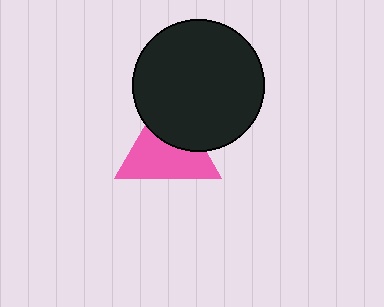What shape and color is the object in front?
The object in front is a black circle.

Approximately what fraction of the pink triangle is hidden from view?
Roughly 38% of the pink triangle is hidden behind the black circle.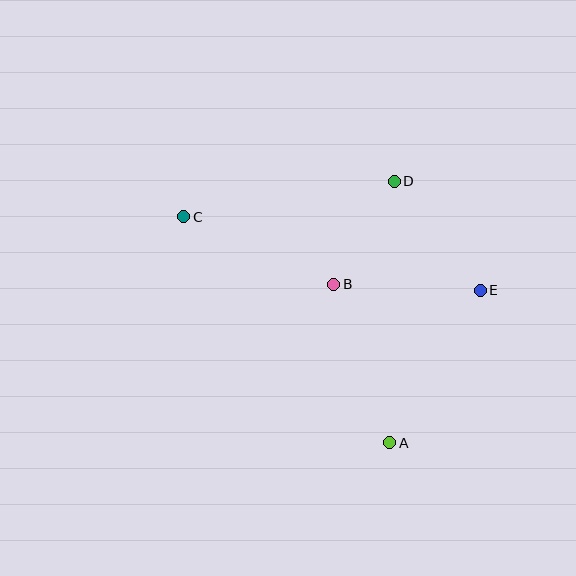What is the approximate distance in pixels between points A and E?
The distance between A and E is approximately 177 pixels.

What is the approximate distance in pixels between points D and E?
The distance between D and E is approximately 139 pixels.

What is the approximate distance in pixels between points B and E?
The distance between B and E is approximately 147 pixels.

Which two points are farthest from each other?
Points A and C are farthest from each other.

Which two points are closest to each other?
Points B and D are closest to each other.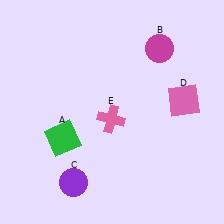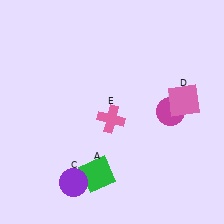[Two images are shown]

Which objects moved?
The objects that moved are: the green square (A), the magenta circle (B).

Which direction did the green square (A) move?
The green square (A) moved down.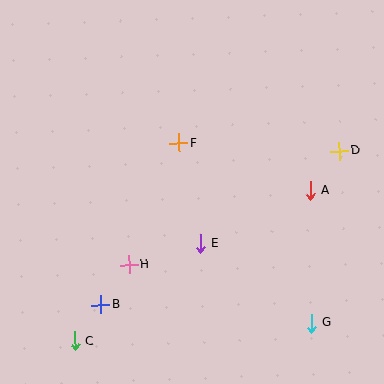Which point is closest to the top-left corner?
Point F is closest to the top-left corner.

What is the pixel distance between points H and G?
The distance between H and G is 192 pixels.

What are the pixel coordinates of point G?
Point G is at (311, 323).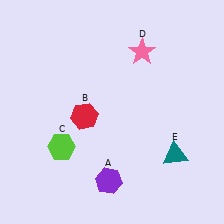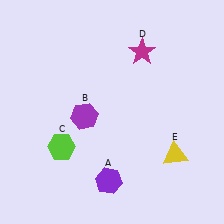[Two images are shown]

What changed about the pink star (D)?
In Image 1, D is pink. In Image 2, it changed to magenta.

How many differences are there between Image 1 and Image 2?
There are 3 differences between the two images.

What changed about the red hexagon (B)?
In Image 1, B is red. In Image 2, it changed to purple.